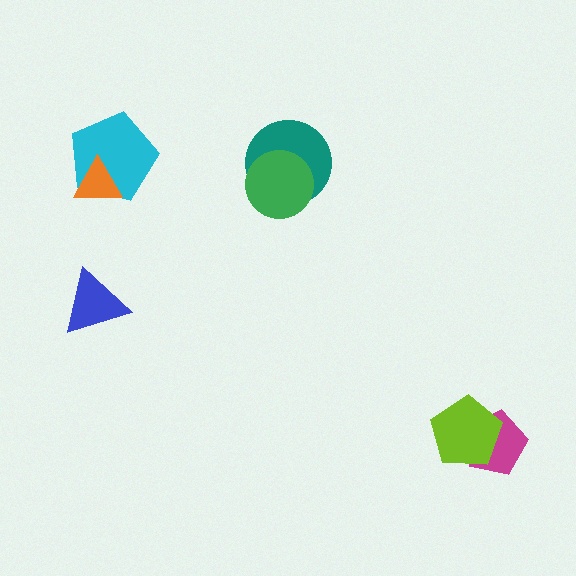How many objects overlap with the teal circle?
1 object overlaps with the teal circle.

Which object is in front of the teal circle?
The green circle is in front of the teal circle.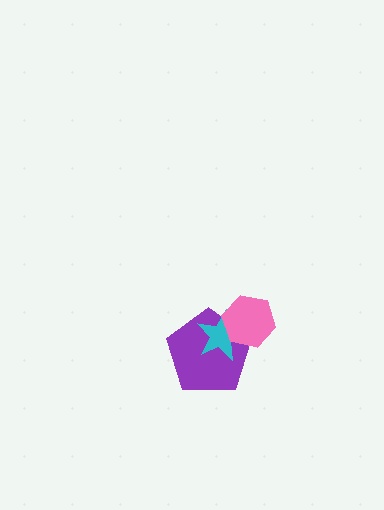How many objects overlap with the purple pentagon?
2 objects overlap with the purple pentagon.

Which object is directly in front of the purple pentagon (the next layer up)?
The cyan star is directly in front of the purple pentagon.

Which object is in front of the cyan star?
The pink hexagon is in front of the cyan star.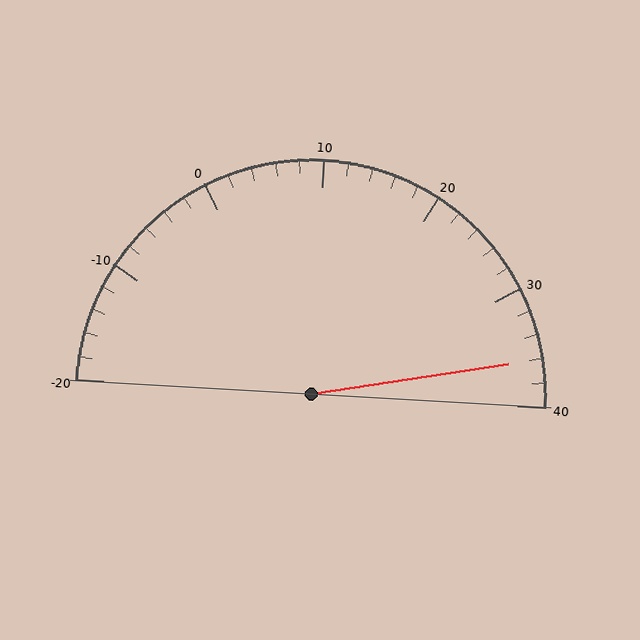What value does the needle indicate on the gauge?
The needle indicates approximately 36.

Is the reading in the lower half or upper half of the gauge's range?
The reading is in the upper half of the range (-20 to 40).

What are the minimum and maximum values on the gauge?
The gauge ranges from -20 to 40.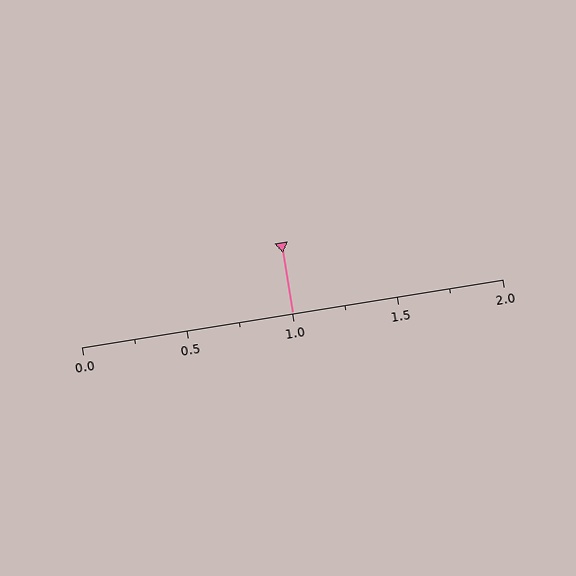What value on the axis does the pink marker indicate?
The marker indicates approximately 1.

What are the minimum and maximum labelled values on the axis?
The axis runs from 0.0 to 2.0.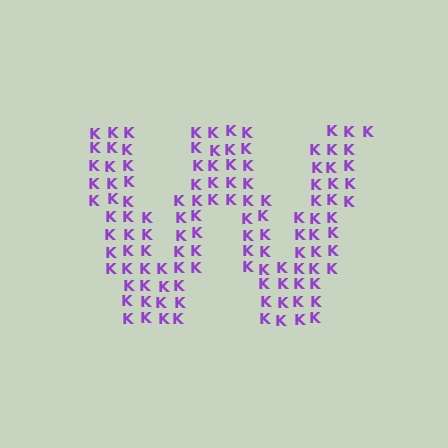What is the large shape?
The large shape is the letter W.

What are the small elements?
The small elements are letter K's.